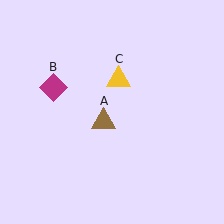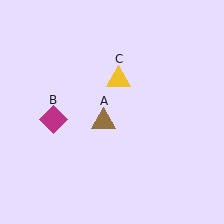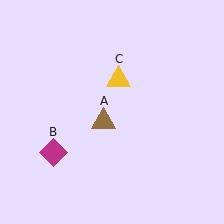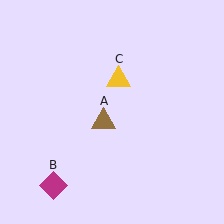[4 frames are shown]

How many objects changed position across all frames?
1 object changed position: magenta diamond (object B).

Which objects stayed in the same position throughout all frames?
Brown triangle (object A) and yellow triangle (object C) remained stationary.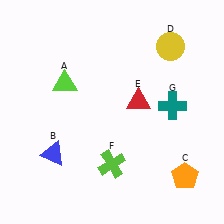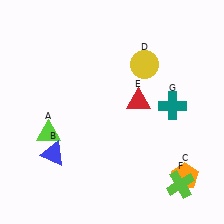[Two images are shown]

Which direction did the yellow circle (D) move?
The yellow circle (D) moved left.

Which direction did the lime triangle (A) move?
The lime triangle (A) moved down.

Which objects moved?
The objects that moved are: the lime triangle (A), the yellow circle (D), the lime cross (F).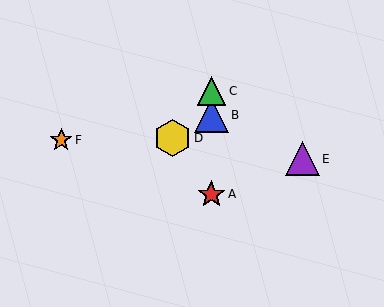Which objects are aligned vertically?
Objects A, B, C are aligned vertically.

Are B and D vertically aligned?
No, B is at x≈211 and D is at x≈173.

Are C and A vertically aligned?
Yes, both are at x≈211.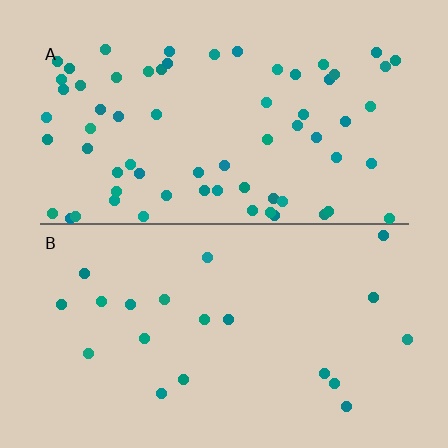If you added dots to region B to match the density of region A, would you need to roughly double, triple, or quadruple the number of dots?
Approximately triple.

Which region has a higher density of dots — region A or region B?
A (the top).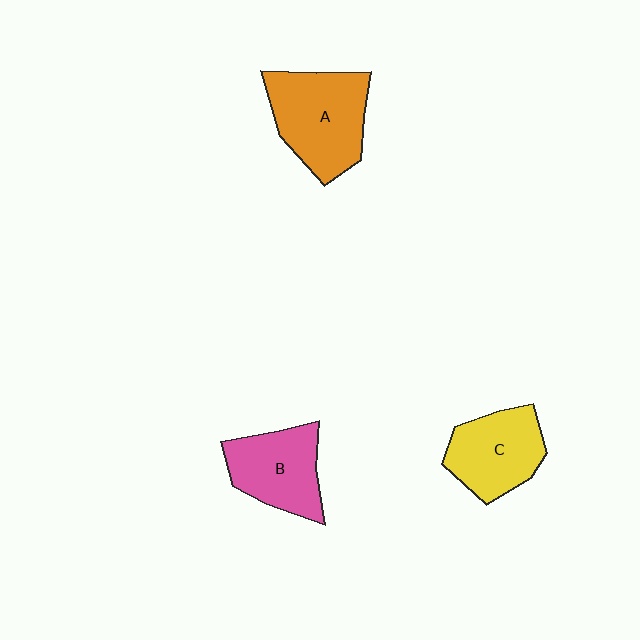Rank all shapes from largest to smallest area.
From largest to smallest: A (orange), C (yellow), B (pink).